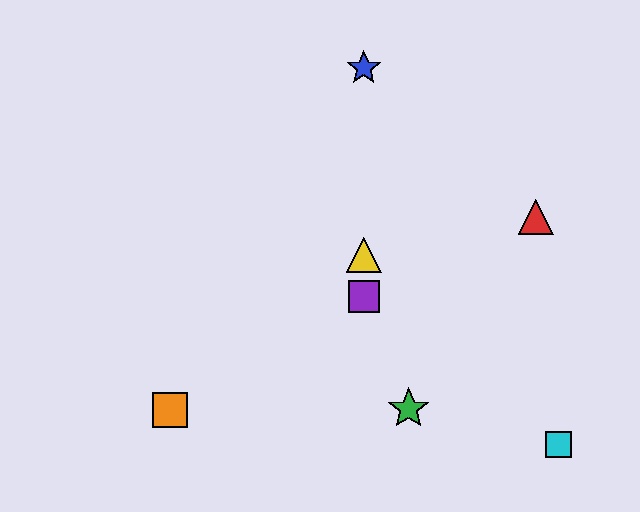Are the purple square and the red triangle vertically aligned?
No, the purple square is at x≈364 and the red triangle is at x≈536.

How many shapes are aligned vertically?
3 shapes (the blue star, the yellow triangle, the purple square) are aligned vertically.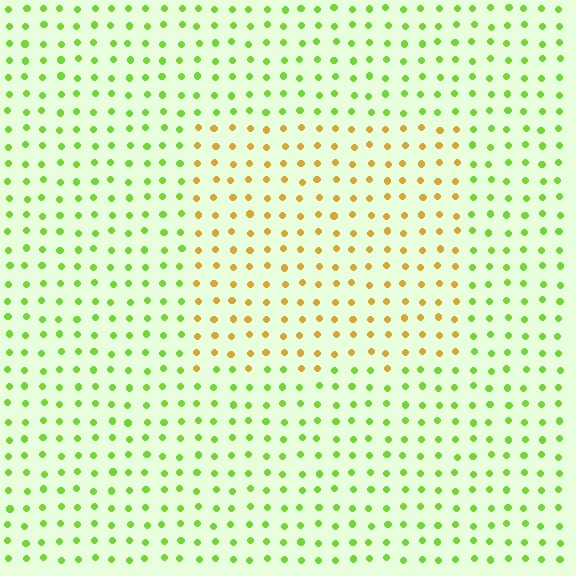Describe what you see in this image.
The image is filled with small lime elements in a uniform arrangement. A rectangle-shaped region is visible where the elements are tinted to a slightly different hue, forming a subtle color boundary.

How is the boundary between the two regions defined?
The boundary is defined purely by a slight shift in hue (about 56 degrees). Spacing, size, and orientation are identical on both sides.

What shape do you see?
I see a rectangle.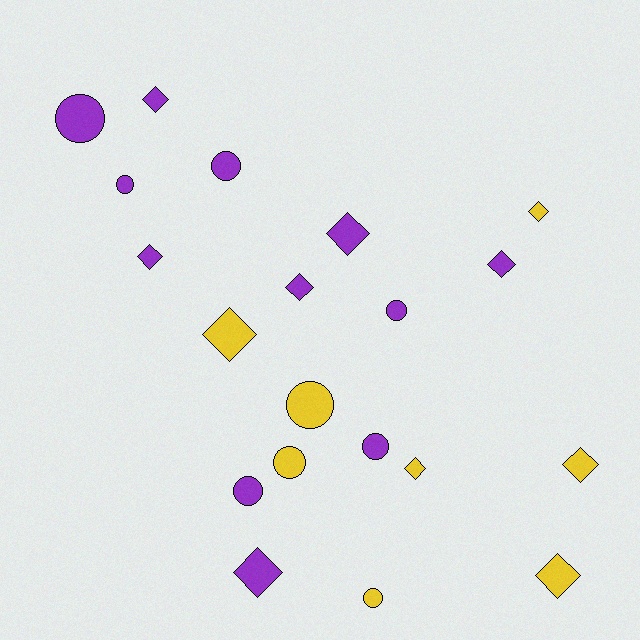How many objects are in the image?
There are 20 objects.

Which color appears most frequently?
Purple, with 12 objects.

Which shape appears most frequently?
Diamond, with 11 objects.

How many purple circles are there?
There are 6 purple circles.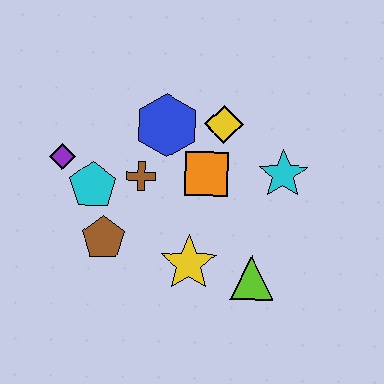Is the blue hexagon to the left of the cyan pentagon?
No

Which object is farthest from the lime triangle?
The purple diamond is farthest from the lime triangle.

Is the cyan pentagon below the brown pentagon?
No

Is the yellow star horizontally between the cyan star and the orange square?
No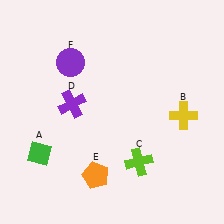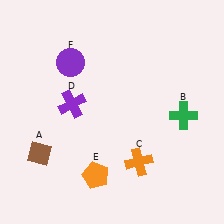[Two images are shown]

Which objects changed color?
A changed from green to brown. B changed from yellow to green. C changed from lime to orange.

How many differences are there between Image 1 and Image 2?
There are 3 differences between the two images.